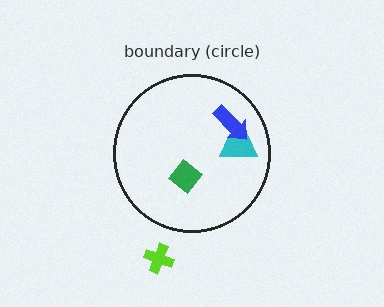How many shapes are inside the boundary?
3 inside, 1 outside.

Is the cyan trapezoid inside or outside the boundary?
Inside.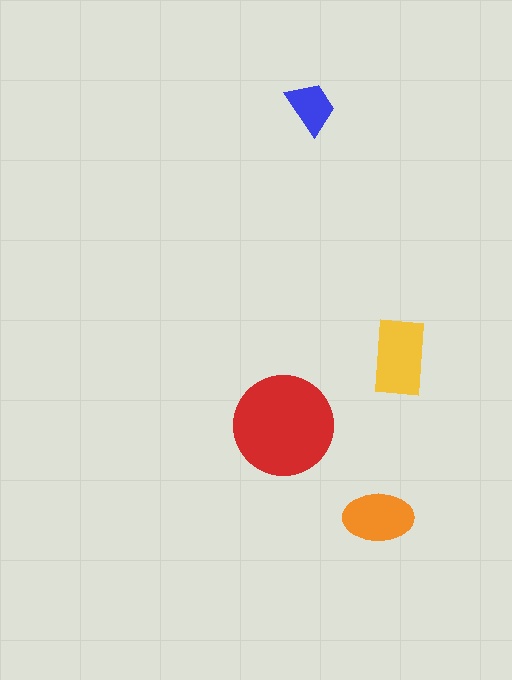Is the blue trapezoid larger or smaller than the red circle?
Smaller.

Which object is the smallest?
The blue trapezoid.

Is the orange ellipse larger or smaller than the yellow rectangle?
Smaller.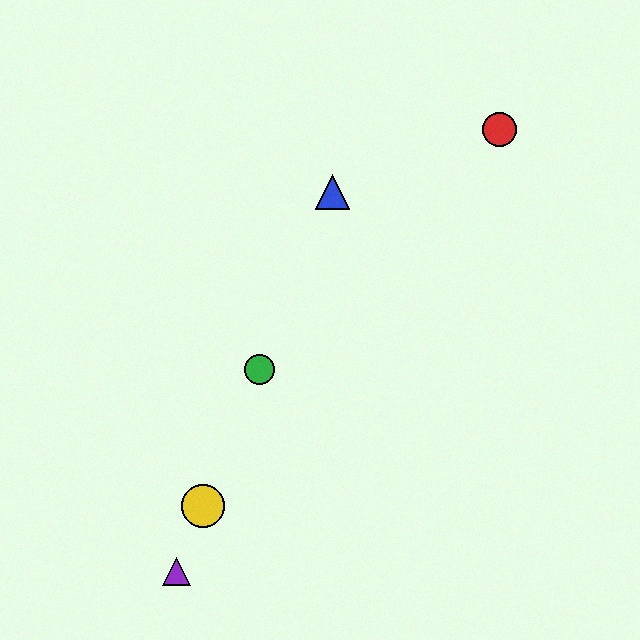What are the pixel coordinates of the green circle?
The green circle is at (259, 370).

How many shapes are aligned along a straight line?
4 shapes (the blue triangle, the green circle, the yellow circle, the purple triangle) are aligned along a straight line.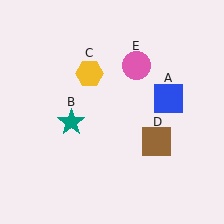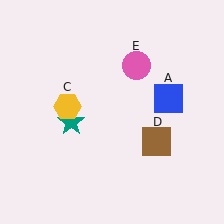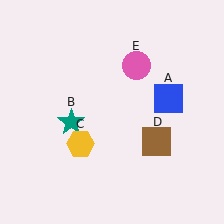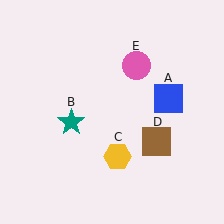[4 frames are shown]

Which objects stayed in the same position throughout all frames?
Blue square (object A) and teal star (object B) and brown square (object D) and pink circle (object E) remained stationary.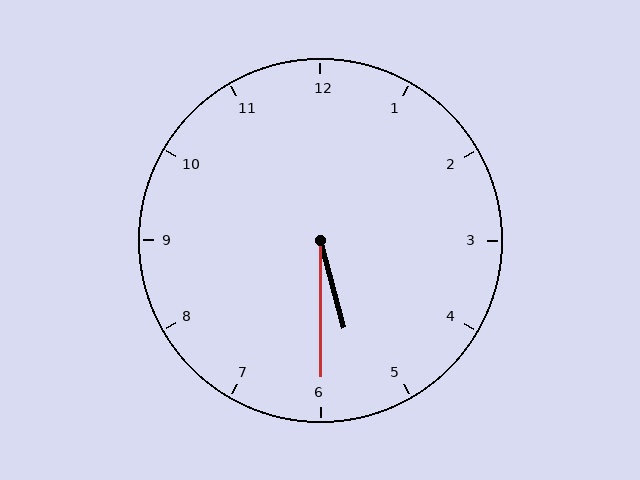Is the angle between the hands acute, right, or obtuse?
It is acute.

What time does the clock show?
5:30.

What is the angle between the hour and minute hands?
Approximately 15 degrees.